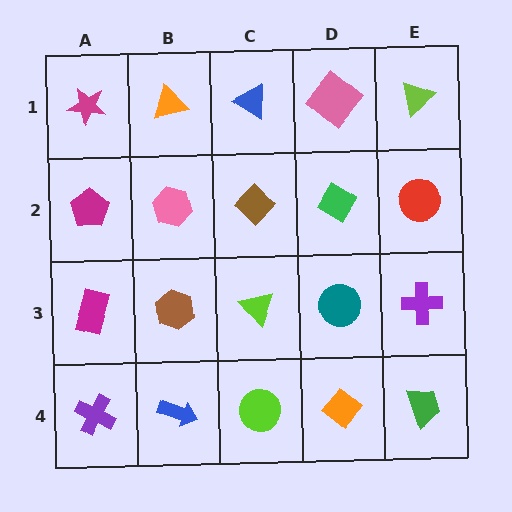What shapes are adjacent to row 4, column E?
A purple cross (row 3, column E), an orange diamond (row 4, column D).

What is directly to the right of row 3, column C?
A teal circle.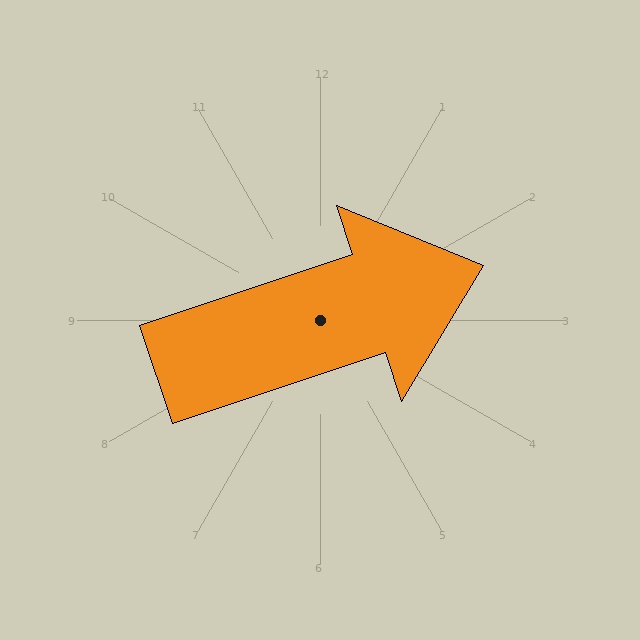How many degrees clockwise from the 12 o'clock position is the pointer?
Approximately 72 degrees.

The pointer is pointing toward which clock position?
Roughly 2 o'clock.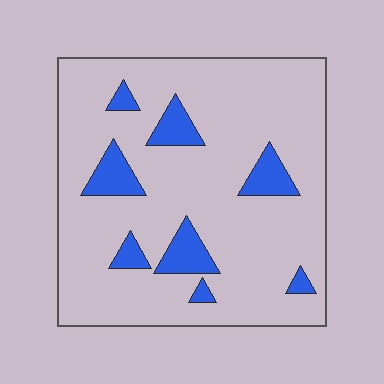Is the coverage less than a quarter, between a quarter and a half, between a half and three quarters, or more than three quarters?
Less than a quarter.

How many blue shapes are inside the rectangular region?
8.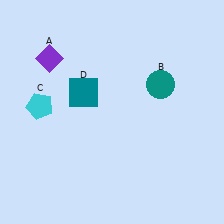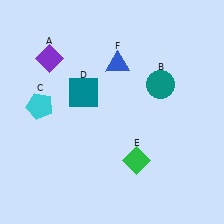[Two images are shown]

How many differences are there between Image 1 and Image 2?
There are 2 differences between the two images.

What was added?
A green diamond (E), a blue triangle (F) were added in Image 2.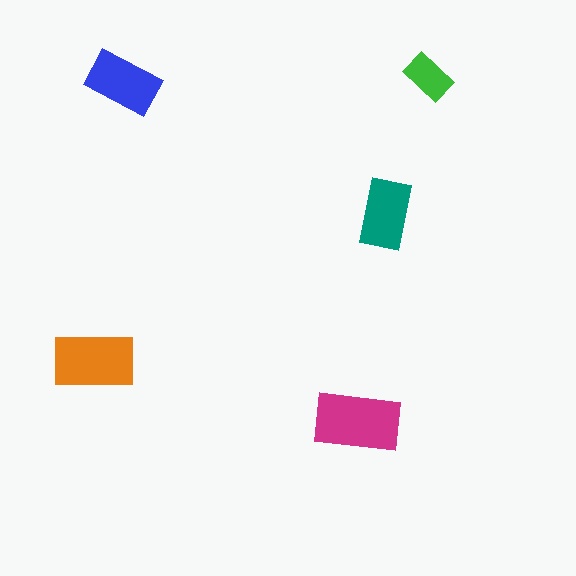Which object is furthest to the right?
The green rectangle is rightmost.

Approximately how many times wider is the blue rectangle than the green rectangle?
About 1.5 times wider.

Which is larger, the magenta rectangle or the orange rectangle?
The magenta one.